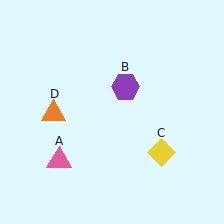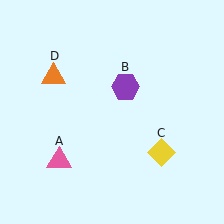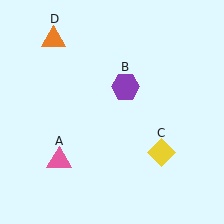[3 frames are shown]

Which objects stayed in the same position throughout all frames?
Pink triangle (object A) and purple hexagon (object B) and yellow diamond (object C) remained stationary.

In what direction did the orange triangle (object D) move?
The orange triangle (object D) moved up.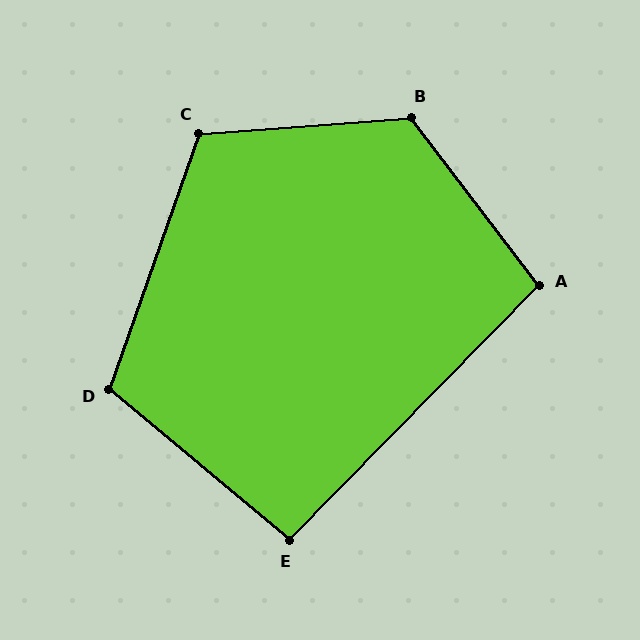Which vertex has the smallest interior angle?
E, at approximately 95 degrees.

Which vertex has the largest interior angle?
B, at approximately 123 degrees.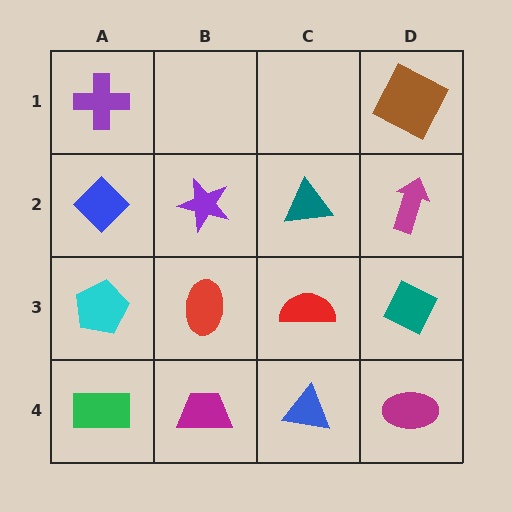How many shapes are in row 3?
4 shapes.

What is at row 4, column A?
A green rectangle.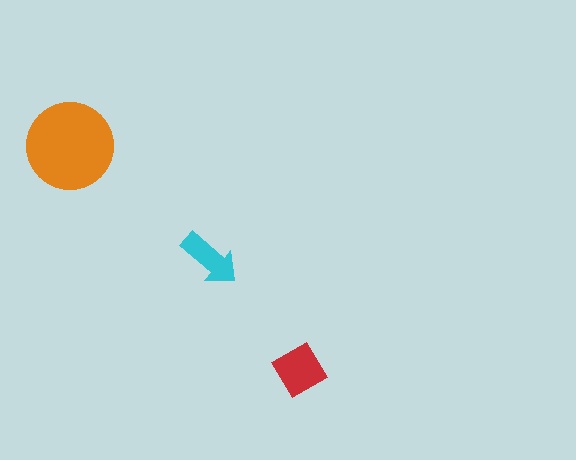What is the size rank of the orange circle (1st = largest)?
1st.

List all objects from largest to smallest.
The orange circle, the red diamond, the cyan arrow.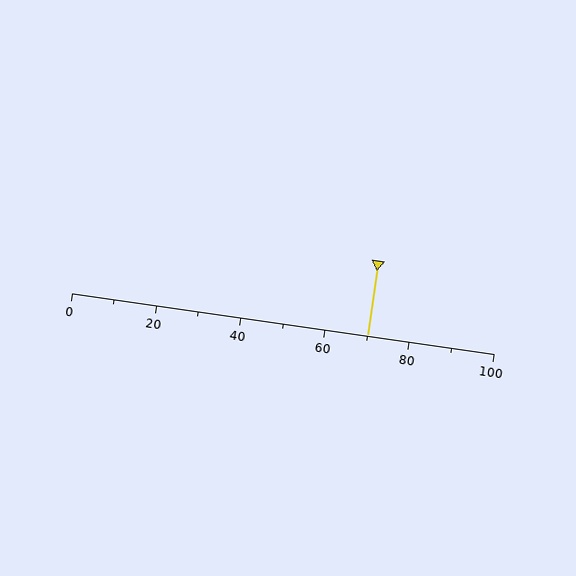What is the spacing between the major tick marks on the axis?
The major ticks are spaced 20 apart.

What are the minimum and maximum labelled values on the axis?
The axis runs from 0 to 100.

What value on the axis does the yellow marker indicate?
The marker indicates approximately 70.